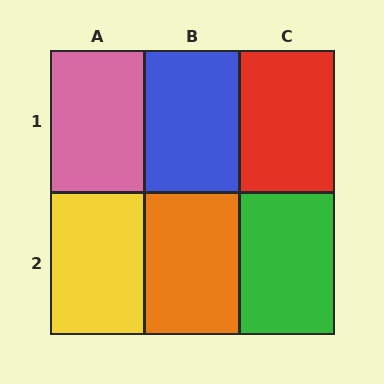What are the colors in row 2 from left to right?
Yellow, orange, green.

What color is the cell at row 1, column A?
Pink.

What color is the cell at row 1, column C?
Red.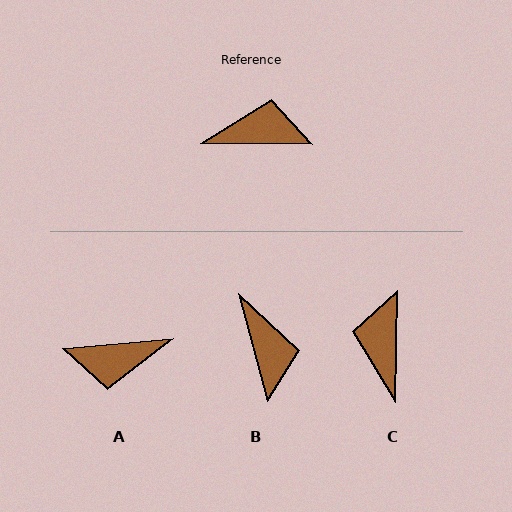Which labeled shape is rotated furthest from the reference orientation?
A, about 174 degrees away.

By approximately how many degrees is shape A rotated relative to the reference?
Approximately 174 degrees clockwise.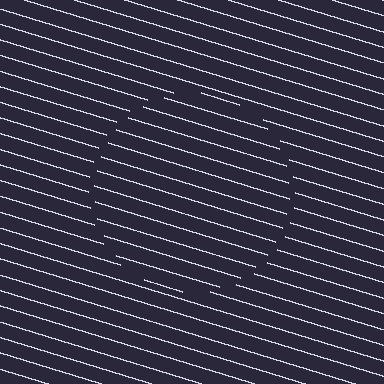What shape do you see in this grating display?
An illusory circle. The interior of the shape contains the same grating, shifted by half a period — the contour is defined by the phase discontinuity where line-ends from the inner and outer gratings abut.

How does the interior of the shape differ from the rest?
The interior of the shape contains the same grating, shifted by half a period — the contour is defined by the phase discontinuity where line-ends from the inner and outer gratings abut.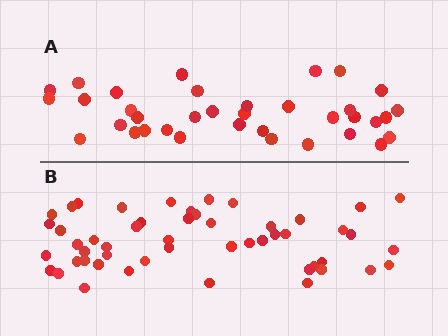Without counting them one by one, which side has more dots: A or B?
Region B (the bottom region) has more dots.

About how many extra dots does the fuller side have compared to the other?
Region B has approximately 15 more dots than region A.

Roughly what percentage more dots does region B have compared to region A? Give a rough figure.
About 40% more.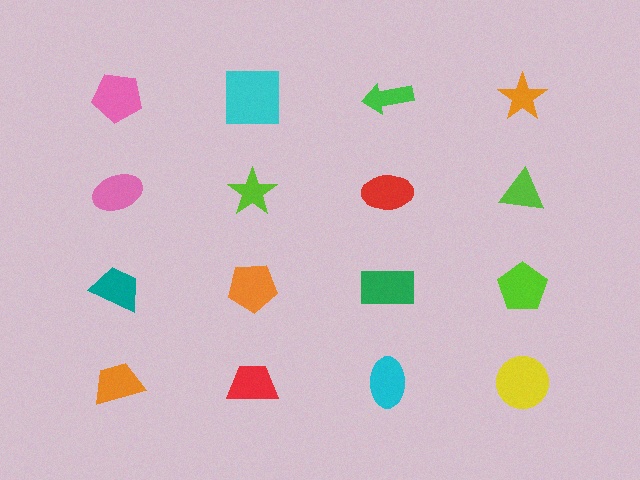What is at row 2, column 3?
A red ellipse.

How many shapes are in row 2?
4 shapes.